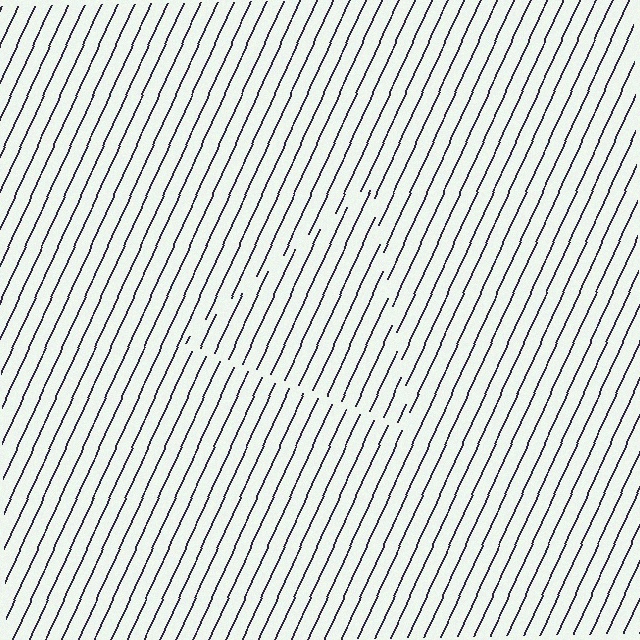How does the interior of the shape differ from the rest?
The interior of the shape contains the same grating, shifted by half a period — the contour is defined by the phase discontinuity where line-ends from the inner and outer gratings abut.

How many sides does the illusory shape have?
3 sides — the line-ends trace a triangle.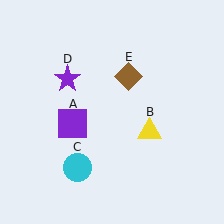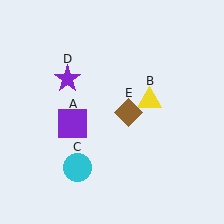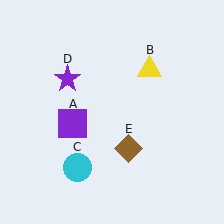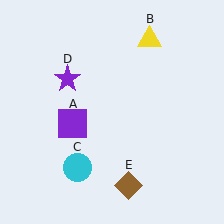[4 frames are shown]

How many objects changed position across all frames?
2 objects changed position: yellow triangle (object B), brown diamond (object E).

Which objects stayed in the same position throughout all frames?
Purple square (object A) and cyan circle (object C) and purple star (object D) remained stationary.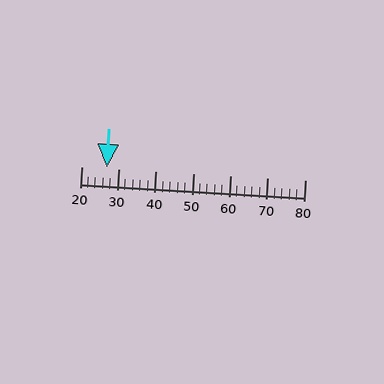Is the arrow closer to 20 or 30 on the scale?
The arrow is closer to 30.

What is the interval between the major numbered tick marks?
The major tick marks are spaced 10 units apart.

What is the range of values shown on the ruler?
The ruler shows values from 20 to 80.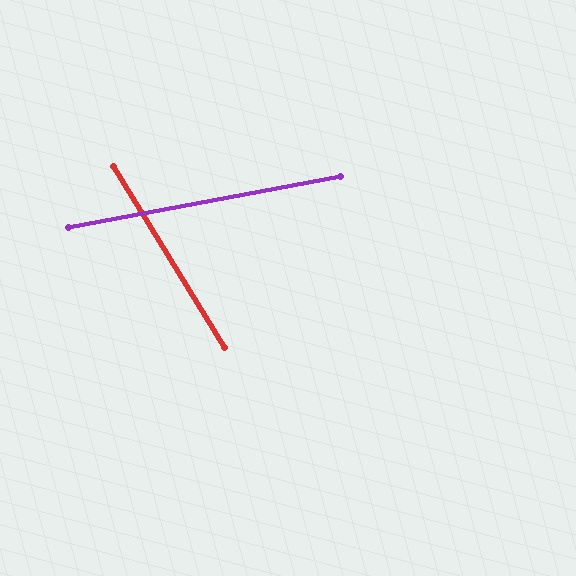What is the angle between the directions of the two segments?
Approximately 69 degrees.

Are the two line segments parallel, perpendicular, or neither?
Neither parallel nor perpendicular — they differ by about 69°.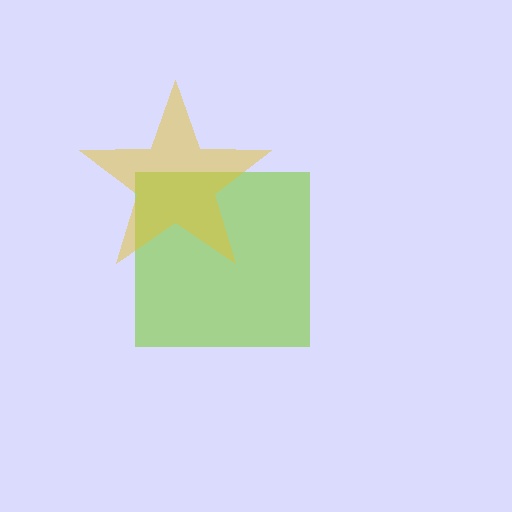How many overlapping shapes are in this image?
There are 2 overlapping shapes in the image.